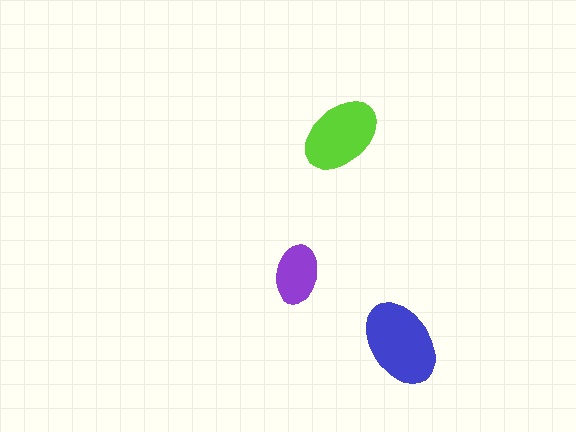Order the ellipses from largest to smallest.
the blue one, the lime one, the purple one.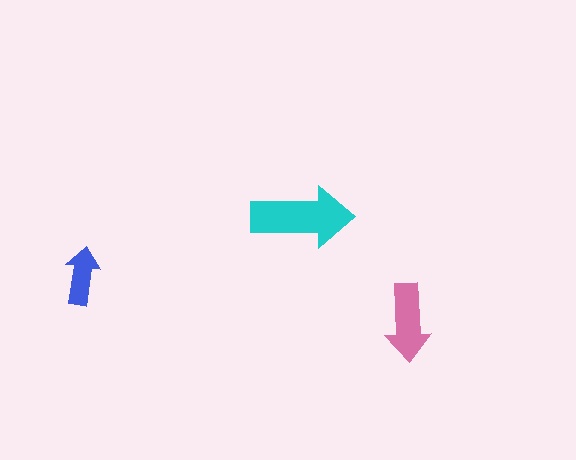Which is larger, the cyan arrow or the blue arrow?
The cyan one.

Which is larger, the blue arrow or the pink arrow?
The pink one.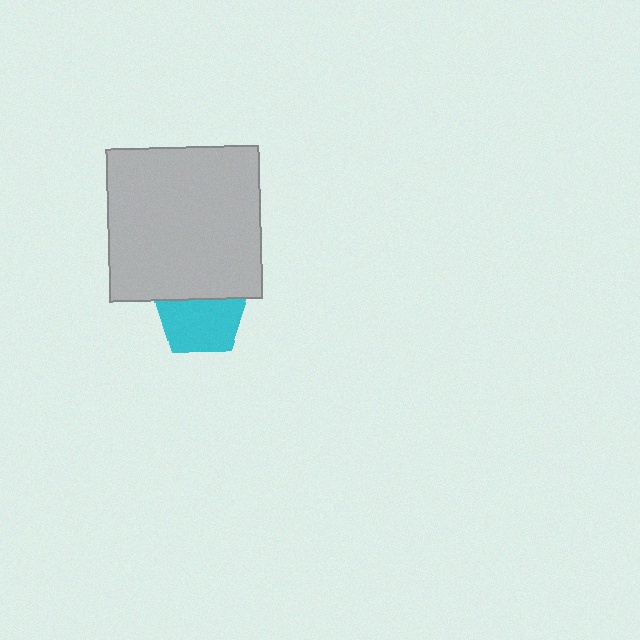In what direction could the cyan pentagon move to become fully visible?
The cyan pentagon could move down. That would shift it out from behind the light gray square entirely.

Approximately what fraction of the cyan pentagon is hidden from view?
Roughly 36% of the cyan pentagon is hidden behind the light gray square.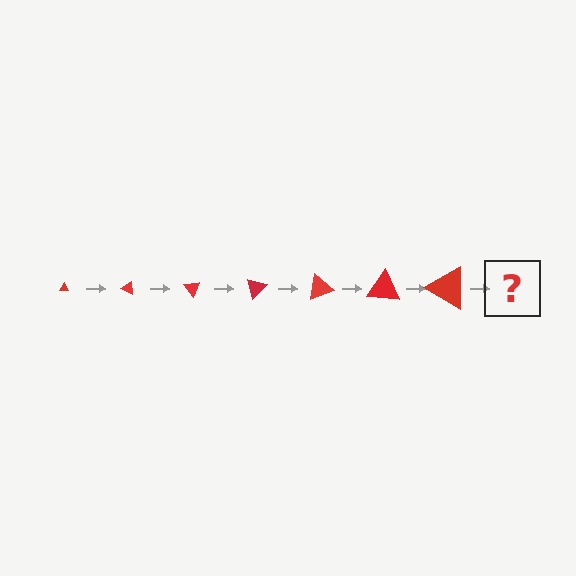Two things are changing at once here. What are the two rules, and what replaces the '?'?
The two rules are that the triangle grows larger each step and it rotates 25 degrees each step. The '?' should be a triangle, larger than the previous one and rotated 175 degrees from the start.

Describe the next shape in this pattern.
It should be a triangle, larger than the previous one and rotated 175 degrees from the start.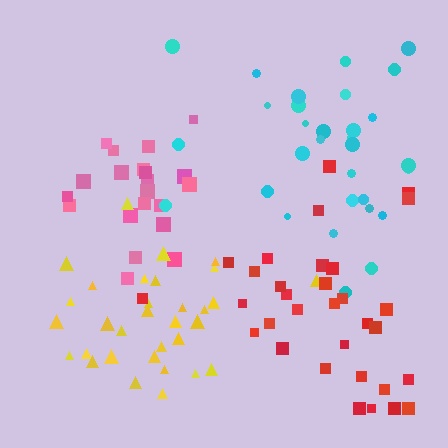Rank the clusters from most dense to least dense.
pink, yellow, red, cyan.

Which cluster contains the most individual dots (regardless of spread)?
Yellow (32).